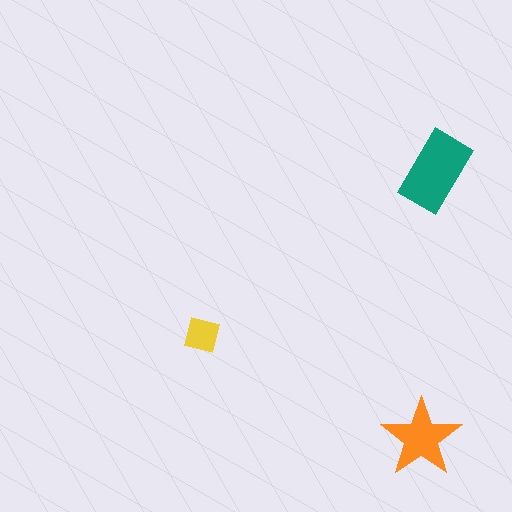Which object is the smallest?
The yellow square.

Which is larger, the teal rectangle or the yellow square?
The teal rectangle.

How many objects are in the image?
There are 3 objects in the image.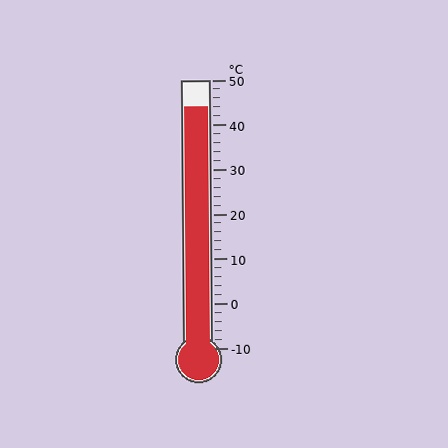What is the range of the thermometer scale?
The thermometer scale ranges from -10°C to 50°C.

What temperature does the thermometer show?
The thermometer shows approximately 44°C.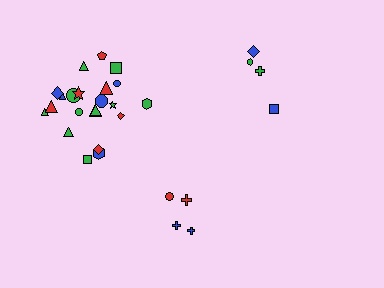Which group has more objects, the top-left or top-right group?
The top-left group.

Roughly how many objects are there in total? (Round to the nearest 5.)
Roughly 30 objects in total.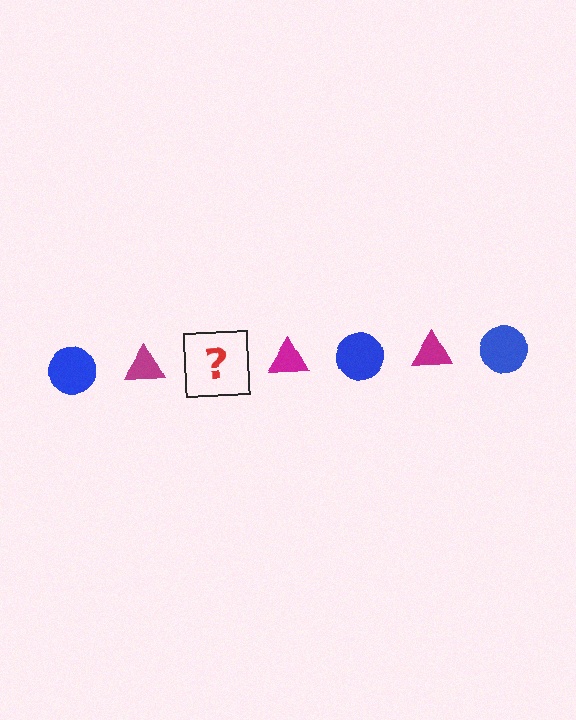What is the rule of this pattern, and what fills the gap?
The rule is that the pattern alternates between blue circle and magenta triangle. The gap should be filled with a blue circle.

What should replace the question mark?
The question mark should be replaced with a blue circle.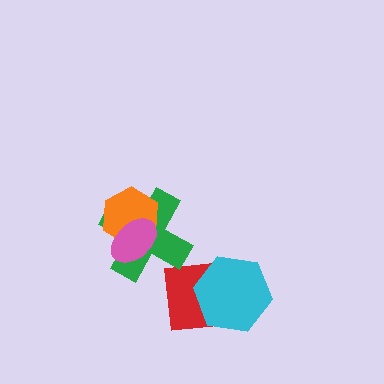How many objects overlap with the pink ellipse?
2 objects overlap with the pink ellipse.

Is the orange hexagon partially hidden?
Yes, it is partially covered by another shape.